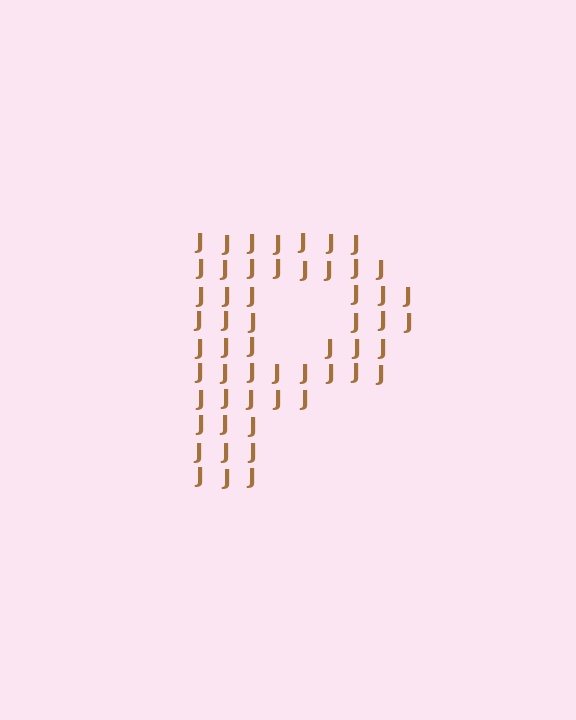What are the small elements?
The small elements are letter J's.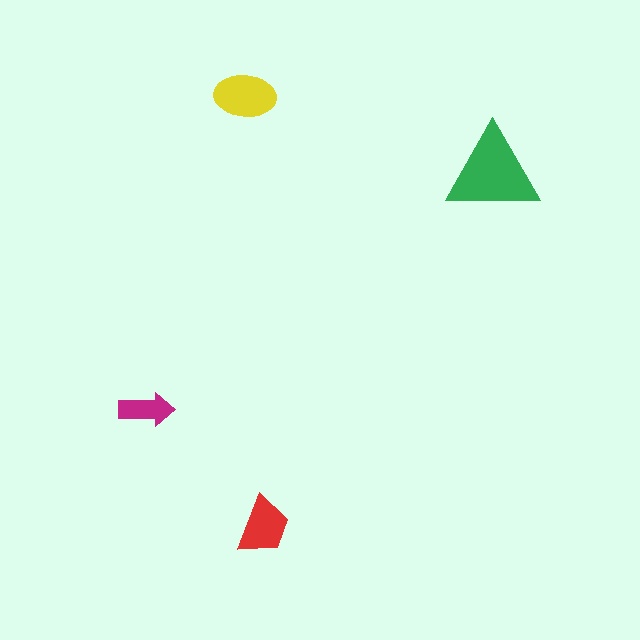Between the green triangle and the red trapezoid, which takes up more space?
The green triangle.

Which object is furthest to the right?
The green triangle is rightmost.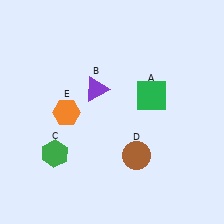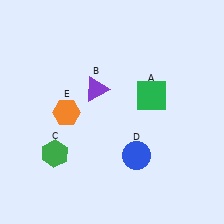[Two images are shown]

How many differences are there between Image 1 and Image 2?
There is 1 difference between the two images.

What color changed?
The circle (D) changed from brown in Image 1 to blue in Image 2.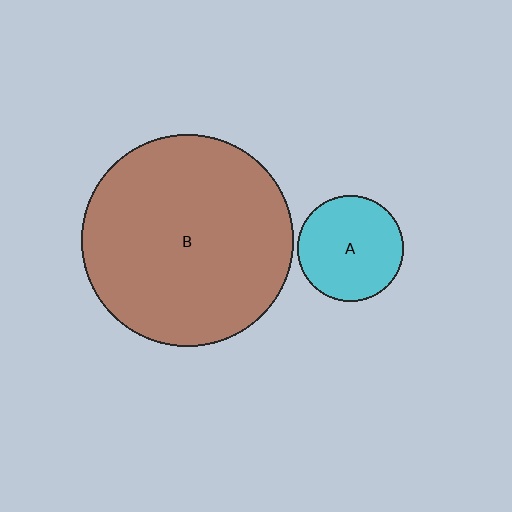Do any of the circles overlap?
No, none of the circles overlap.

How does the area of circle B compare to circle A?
Approximately 4.0 times.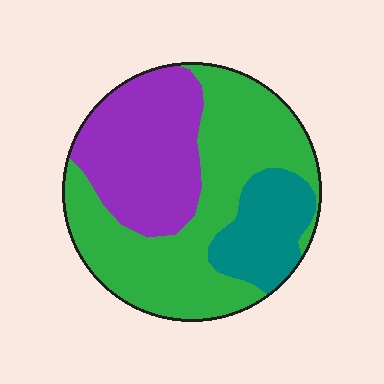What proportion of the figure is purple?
Purple takes up about one third (1/3) of the figure.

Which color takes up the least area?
Teal, at roughly 15%.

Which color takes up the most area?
Green, at roughly 50%.